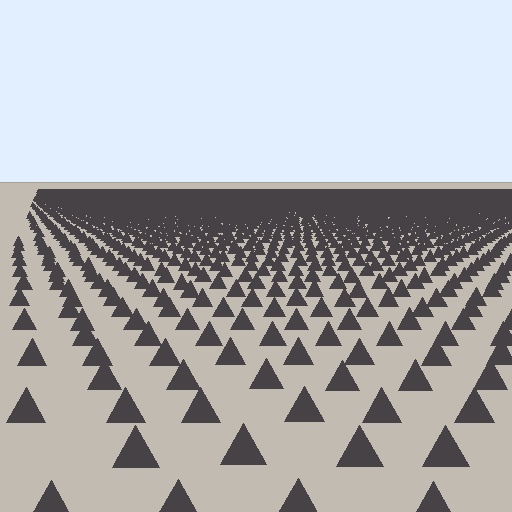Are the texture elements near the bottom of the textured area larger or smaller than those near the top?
Larger. Near the bottom, elements are closer to the viewer and appear at a bigger on-screen size.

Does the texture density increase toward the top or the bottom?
Density increases toward the top.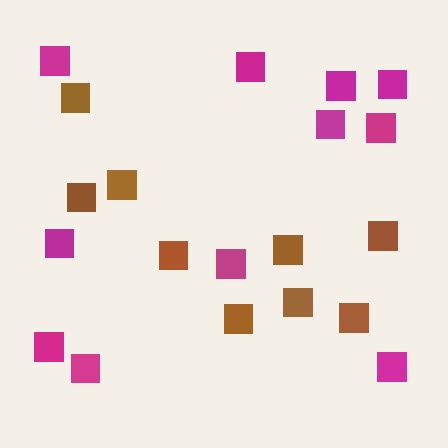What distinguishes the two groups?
There are 2 groups: one group of brown squares (9) and one group of magenta squares (11).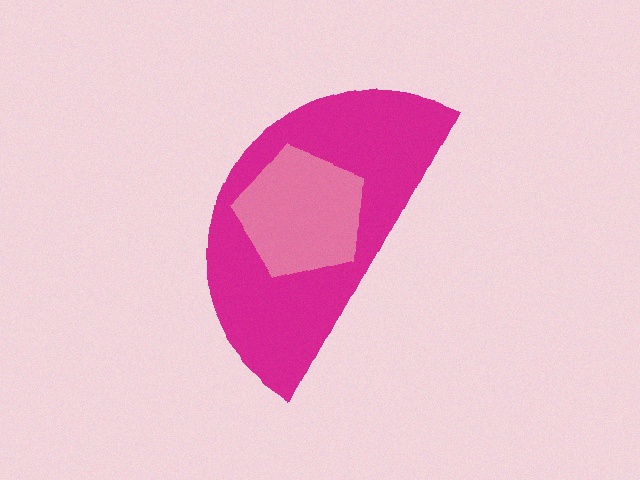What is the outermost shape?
The magenta semicircle.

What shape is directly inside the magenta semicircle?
The pink pentagon.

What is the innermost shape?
The pink pentagon.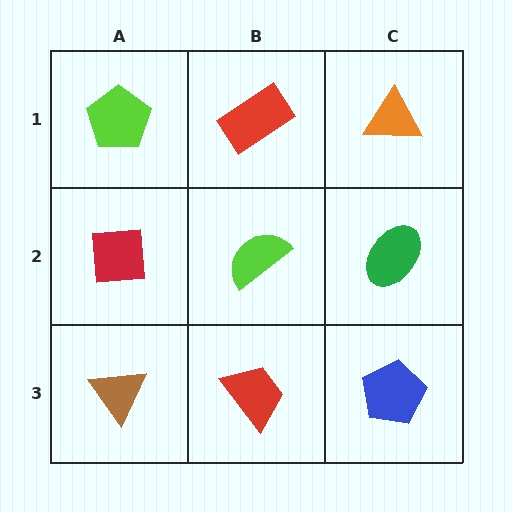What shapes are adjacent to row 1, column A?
A red square (row 2, column A), a red rectangle (row 1, column B).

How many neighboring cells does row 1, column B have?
3.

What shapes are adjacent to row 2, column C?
An orange triangle (row 1, column C), a blue pentagon (row 3, column C), a lime semicircle (row 2, column B).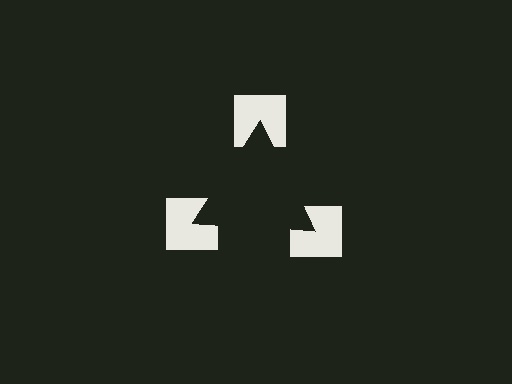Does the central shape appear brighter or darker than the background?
It typically appears slightly darker than the background, even though no actual brightness change is drawn.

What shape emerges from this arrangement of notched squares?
An illusory triangle — its edges are inferred from the aligned wedge cuts in the notched squares, not physically drawn.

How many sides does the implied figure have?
3 sides.